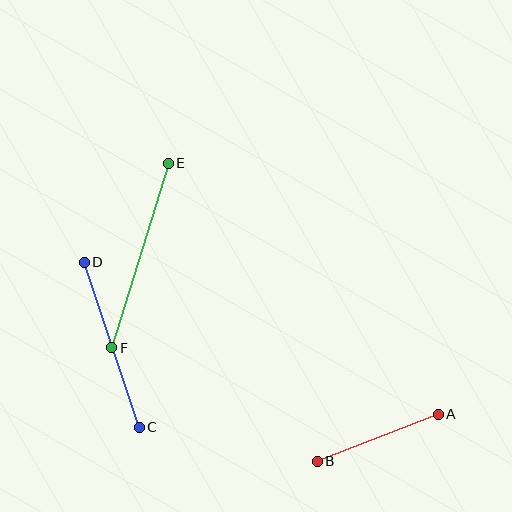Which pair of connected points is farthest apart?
Points E and F are farthest apart.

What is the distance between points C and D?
The distance is approximately 174 pixels.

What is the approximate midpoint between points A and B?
The midpoint is at approximately (378, 438) pixels.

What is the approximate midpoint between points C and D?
The midpoint is at approximately (112, 345) pixels.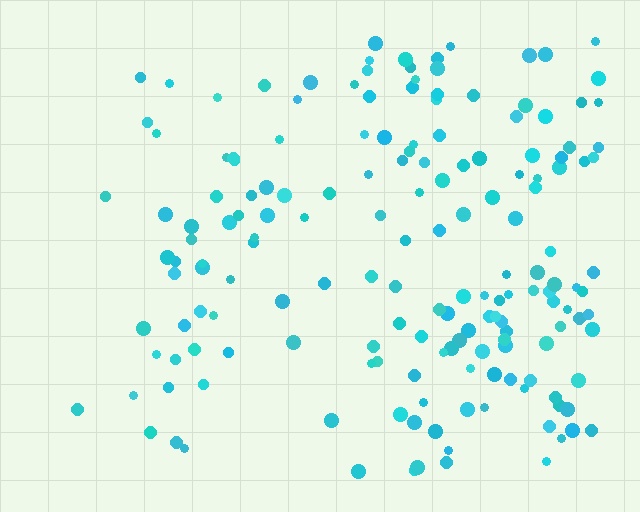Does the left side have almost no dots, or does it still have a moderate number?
Still a moderate number, just noticeably fewer than the right.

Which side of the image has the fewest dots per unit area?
The left.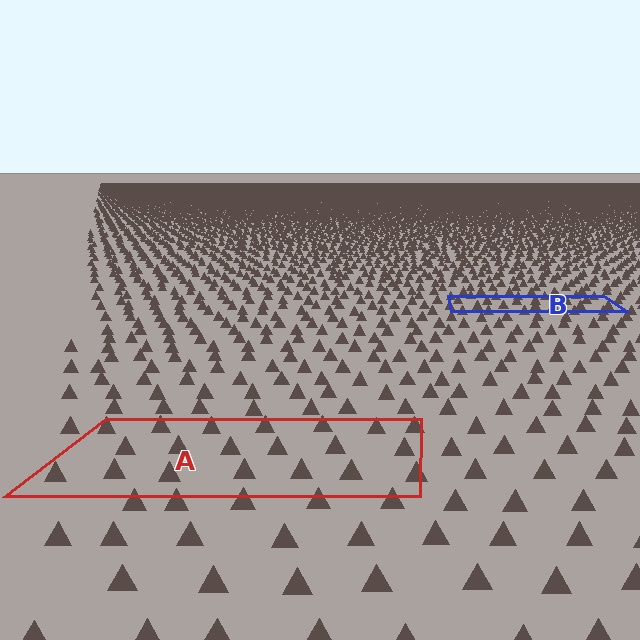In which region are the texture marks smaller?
The texture marks are smaller in region B, because it is farther away.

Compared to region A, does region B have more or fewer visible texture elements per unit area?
Region B has more texture elements per unit area — they are packed more densely because it is farther away.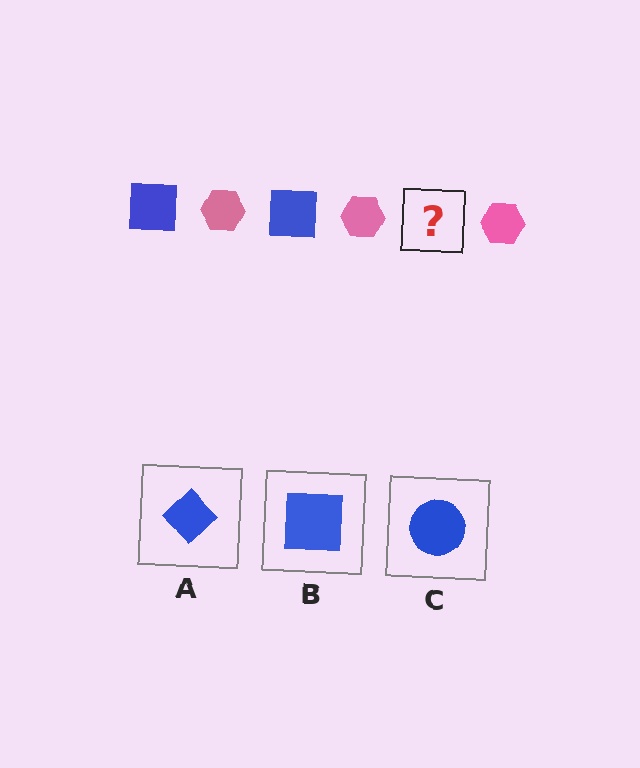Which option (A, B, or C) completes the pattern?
B.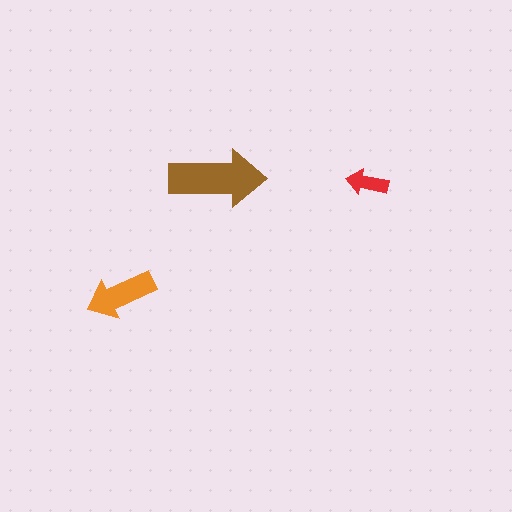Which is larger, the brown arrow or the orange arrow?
The brown one.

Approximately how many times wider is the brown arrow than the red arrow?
About 2.5 times wider.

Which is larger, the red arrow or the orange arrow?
The orange one.